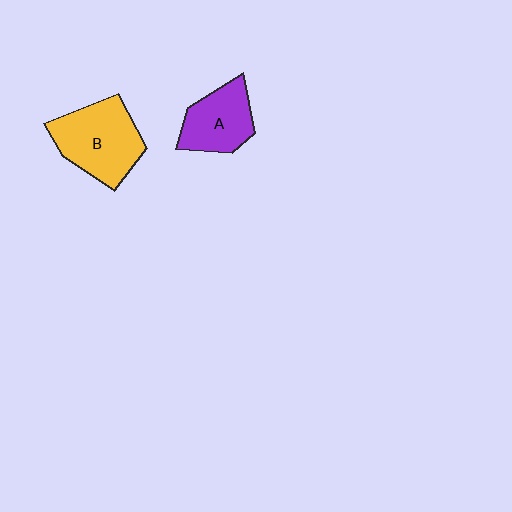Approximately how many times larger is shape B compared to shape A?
Approximately 1.4 times.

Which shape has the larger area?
Shape B (yellow).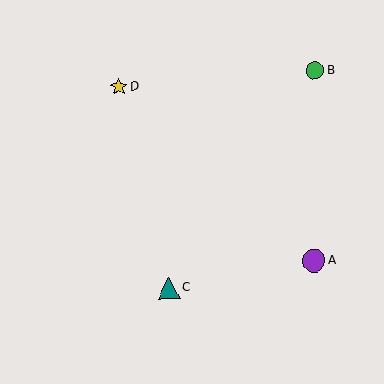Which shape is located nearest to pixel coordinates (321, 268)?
The purple circle (labeled A) at (314, 261) is nearest to that location.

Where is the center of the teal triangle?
The center of the teal triangle is at (169, 288).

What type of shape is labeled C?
Shape C is a teal triangle.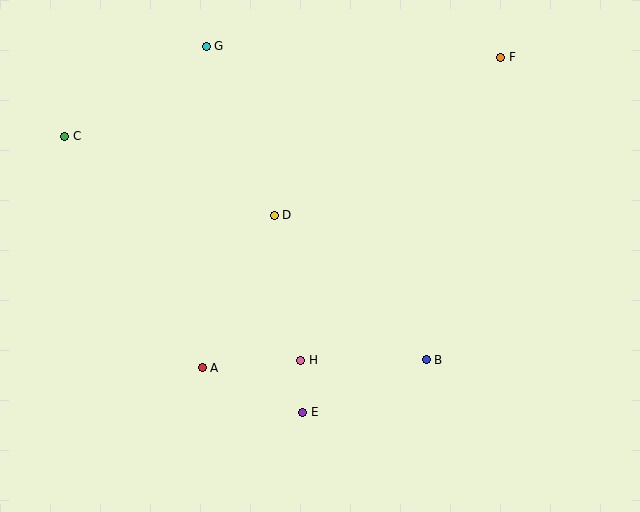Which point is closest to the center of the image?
Point D at (274, 215) is closest to the center.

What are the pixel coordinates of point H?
Point H is at (301, 360).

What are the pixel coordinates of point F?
Point F is at (501, 57).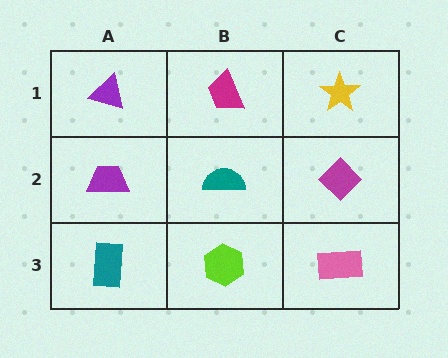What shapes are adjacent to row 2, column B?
A magenta trapezoid (row 1, column B), a lime hexagon (row 3, column B), a purple trapezoid (row 2, column A), a magenta diamond (row 2, column C).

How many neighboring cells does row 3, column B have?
3.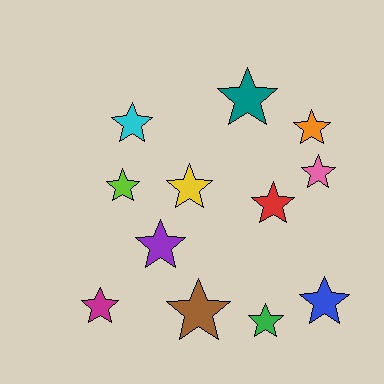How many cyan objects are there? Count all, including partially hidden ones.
There is 1 cyan object.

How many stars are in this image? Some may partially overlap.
There are 12 stars.